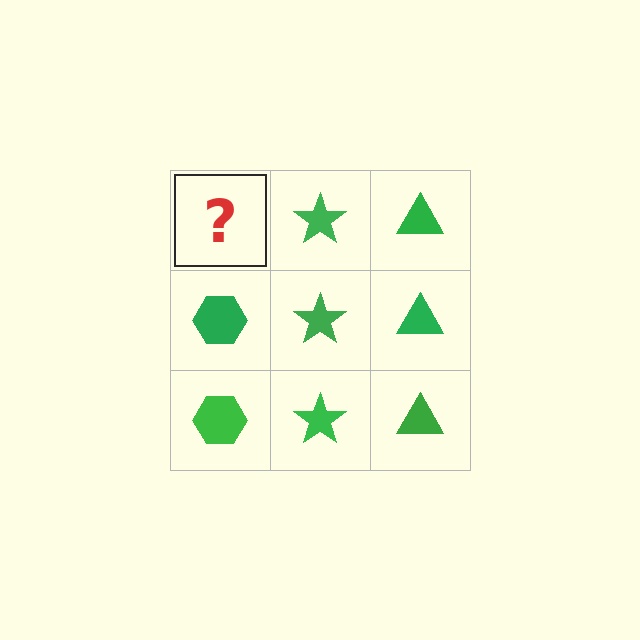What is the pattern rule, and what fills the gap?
The rule is that each column has a consistent shape. The gap should be filled with a green hexagon.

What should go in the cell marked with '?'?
The missing cell should contain a green hexagon.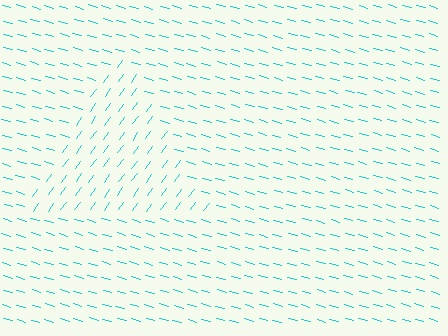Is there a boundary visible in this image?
Yes, there is a texture boundary formed by a change in line orientation.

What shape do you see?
I see a triangle.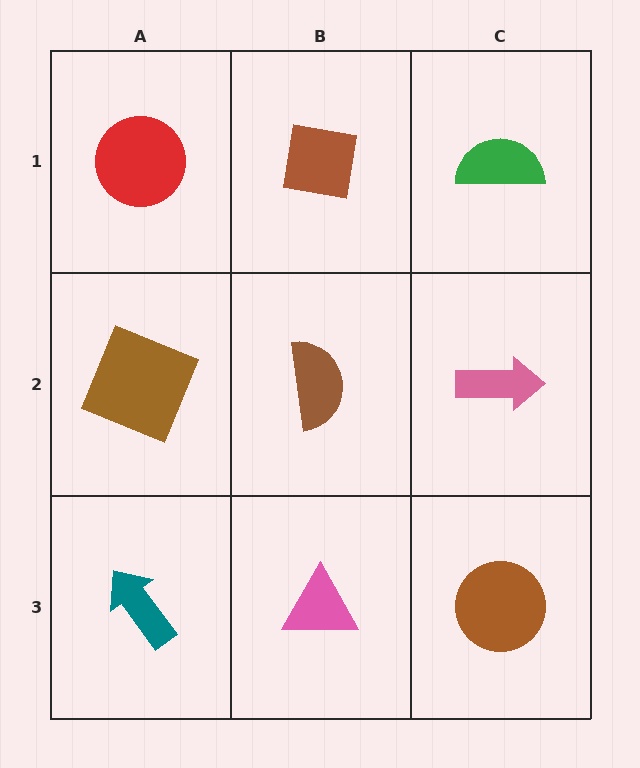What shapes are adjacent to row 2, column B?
A brown square (row 1, column B), a pink triangle (row 3, column B), a brown square (row 2, column A), a pink arrow (row 2, column C).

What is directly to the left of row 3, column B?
A teal arrow.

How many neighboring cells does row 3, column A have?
2.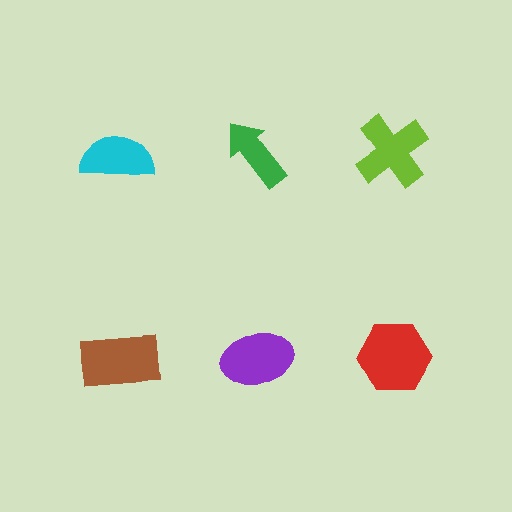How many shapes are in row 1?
3 shapes.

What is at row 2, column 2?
A purple ellipse.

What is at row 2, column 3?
A red hexagon.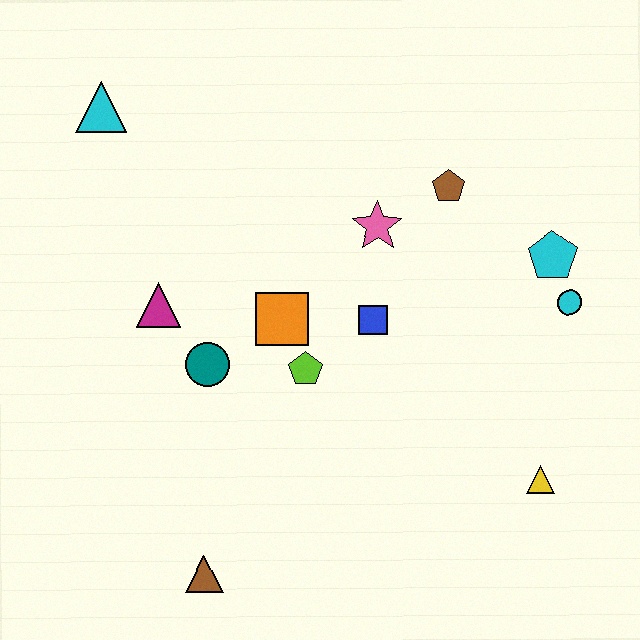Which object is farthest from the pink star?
The brown triangle is farthest from the pink star.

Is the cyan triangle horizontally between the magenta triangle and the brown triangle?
No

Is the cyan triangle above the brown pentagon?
Yes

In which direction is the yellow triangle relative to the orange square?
The yellow triangle is to the right of the orange square.